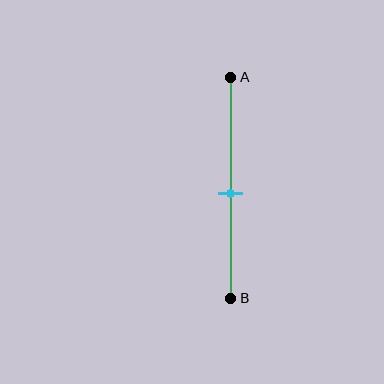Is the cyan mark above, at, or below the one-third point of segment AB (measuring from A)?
The cyan mark is below the one-third point of segment AB.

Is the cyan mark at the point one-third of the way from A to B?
No, the mark is at about 50% from A, not at the 33% one-third point.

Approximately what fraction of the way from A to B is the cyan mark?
The cyan mark is approximately 50% of the way from A to B.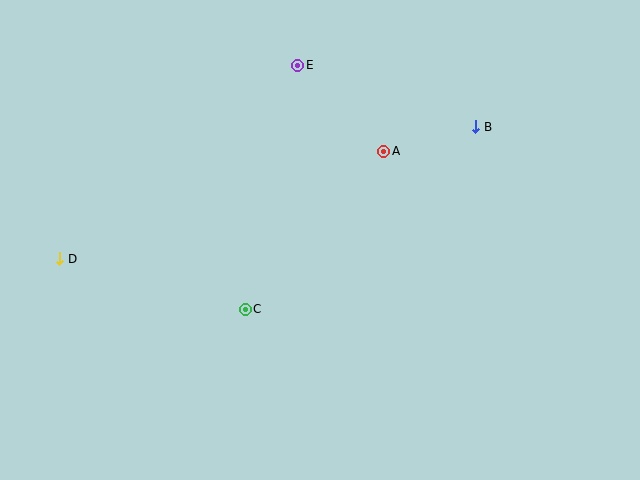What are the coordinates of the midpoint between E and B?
The midpoint between E and B is at (387, 96).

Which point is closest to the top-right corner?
Point B is closest to the top-right corner.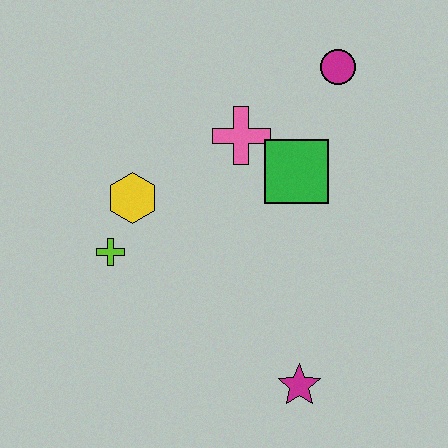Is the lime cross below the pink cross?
Yes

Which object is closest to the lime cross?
The yellow hexagon is closest to the lime cross.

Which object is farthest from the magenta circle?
The magenta star is farthest from the magenta circle.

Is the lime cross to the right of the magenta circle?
No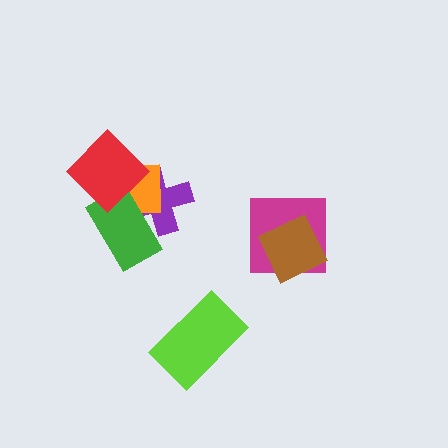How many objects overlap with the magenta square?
1 object overlaps with the magenta square.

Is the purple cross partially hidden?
Yes, it is partially covered by another shape.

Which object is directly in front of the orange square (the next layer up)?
The green rectangle is directly in front of the orange square.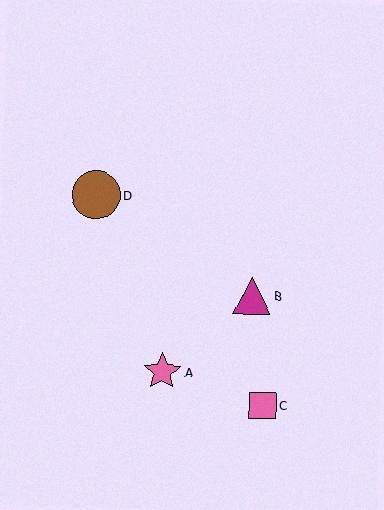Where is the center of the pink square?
The center of the pink square is at (262, 405).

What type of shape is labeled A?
Shape A is a pink star.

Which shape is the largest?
The brown circle (labeled D) is the largest.